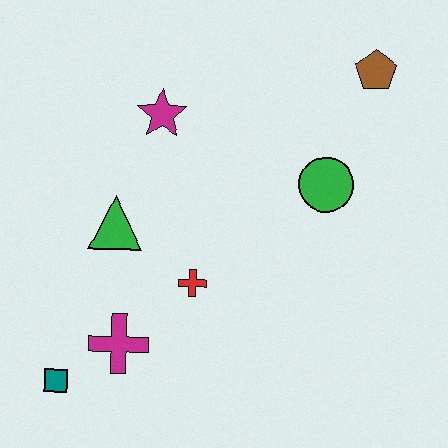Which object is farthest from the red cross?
The brown pentagon is farthest from the red cross.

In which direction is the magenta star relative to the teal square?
The magenta star is above the teal square.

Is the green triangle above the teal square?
Yes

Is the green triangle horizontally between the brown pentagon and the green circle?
No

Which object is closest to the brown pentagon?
The green circle is closest to the brown pentagon.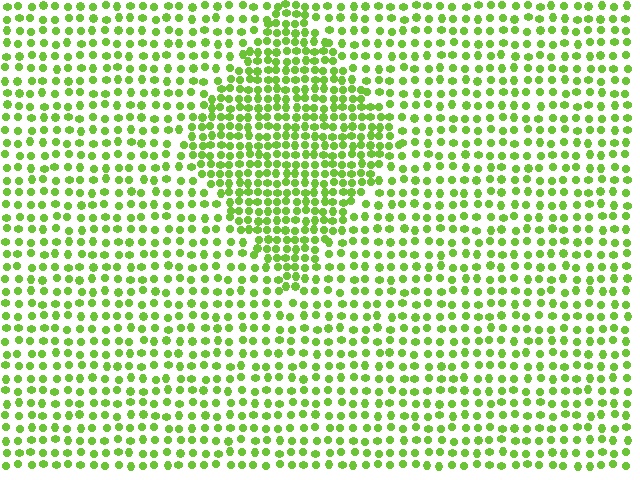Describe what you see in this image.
The image contains small lime elements arranged at two different densities. A diamond-shaped region is visible where the elements are more densely packed than the surrounding area.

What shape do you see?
I see a diamond.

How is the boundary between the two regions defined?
The boundary is defined by a change in element density (approximately 1.7x ratio). All elements are the same color, size, and shape.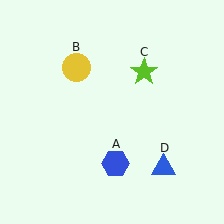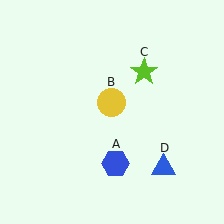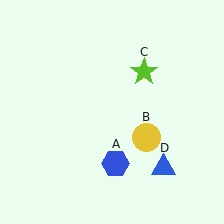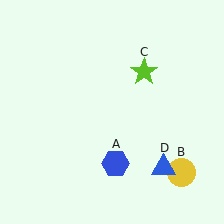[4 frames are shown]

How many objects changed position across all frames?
1 object changed position: yellow circle (object B).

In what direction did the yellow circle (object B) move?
The yellow circle (object B) moved down and to the right.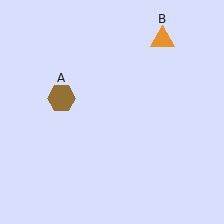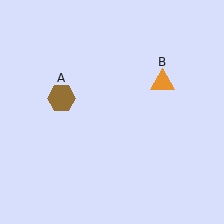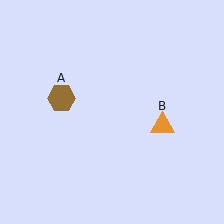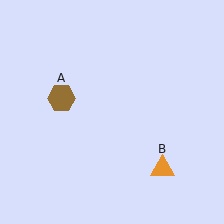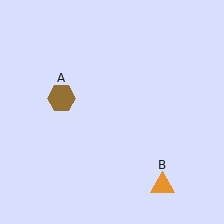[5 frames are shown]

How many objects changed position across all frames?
1 object changed position: orange triangle (object B).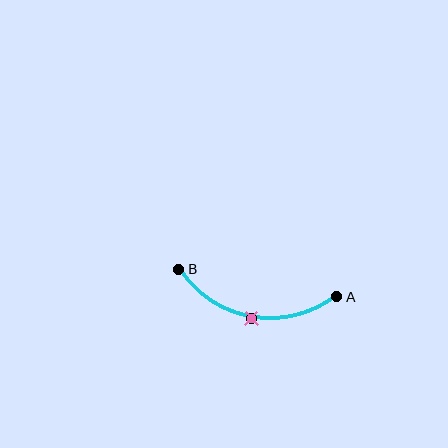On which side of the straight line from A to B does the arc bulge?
The arc bulges below the straight line connecting A and B.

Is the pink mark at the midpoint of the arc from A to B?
Yes. The pink mark lies on the arc at equal arc-length from both A and B — it is the arc midpoint.